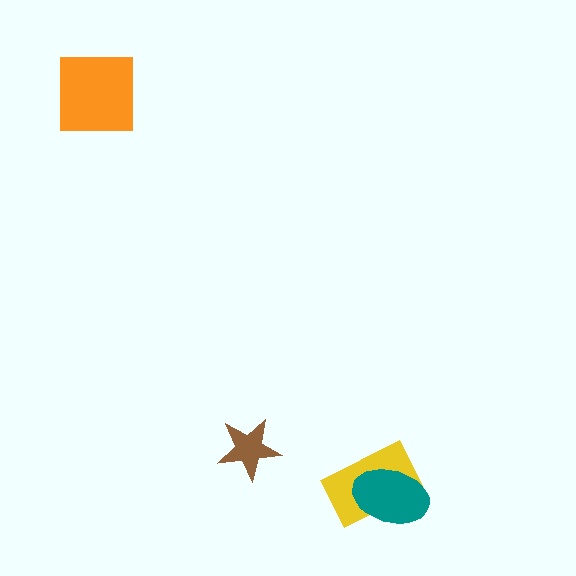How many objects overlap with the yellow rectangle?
1 object overlaps with the yellow rectangle.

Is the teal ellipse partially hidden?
No, no other shape covers it.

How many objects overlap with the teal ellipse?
1 object overlaps with the teal ellipse.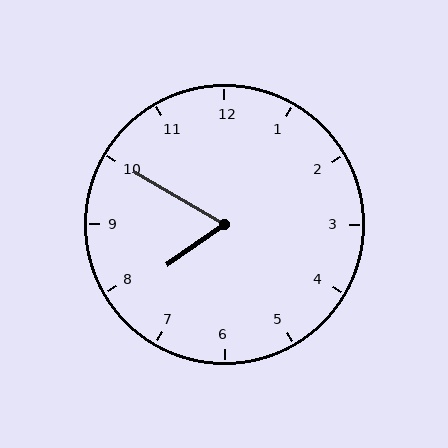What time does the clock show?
7:50.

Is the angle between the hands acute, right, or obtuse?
It is acute.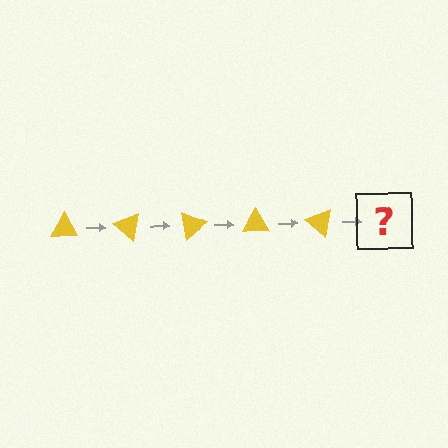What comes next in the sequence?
The next element should be a yellow triangle rotated 200 degrees.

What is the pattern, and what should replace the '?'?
The pattern is that the triangle rotates 40 degrees each step. The '?' should be a yellow triangle rotated 200 degrees.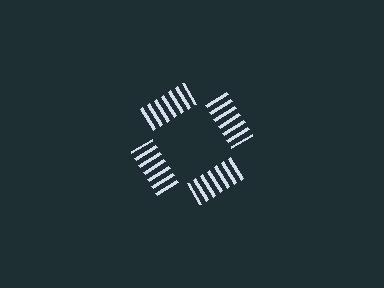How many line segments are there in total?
28 — 7 along each of the 4 edges.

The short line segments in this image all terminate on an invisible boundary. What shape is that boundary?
An illusory square — the line segments terminate on its edges but no continuous stroke is drawn.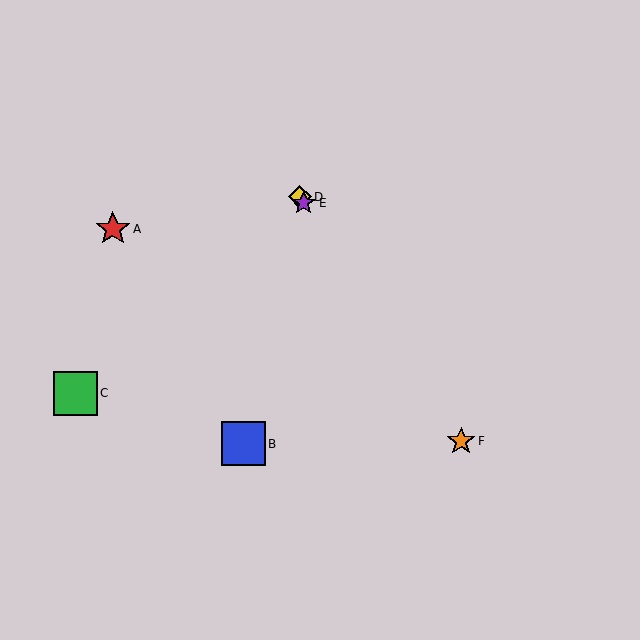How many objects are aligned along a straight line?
3 objects (D, E, F) are aligned along a straight line.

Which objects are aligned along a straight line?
Objects D, E, F are aligned along a straight line.